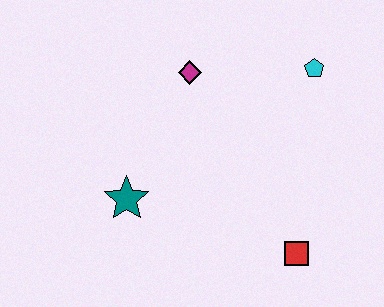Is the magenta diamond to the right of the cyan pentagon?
No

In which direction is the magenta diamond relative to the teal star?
The magenta diamond is above the teal star.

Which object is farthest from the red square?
The magenta diamond is farthest from the red square.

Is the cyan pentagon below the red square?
No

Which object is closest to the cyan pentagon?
The magenta diamond is closest to the cyan pentagon.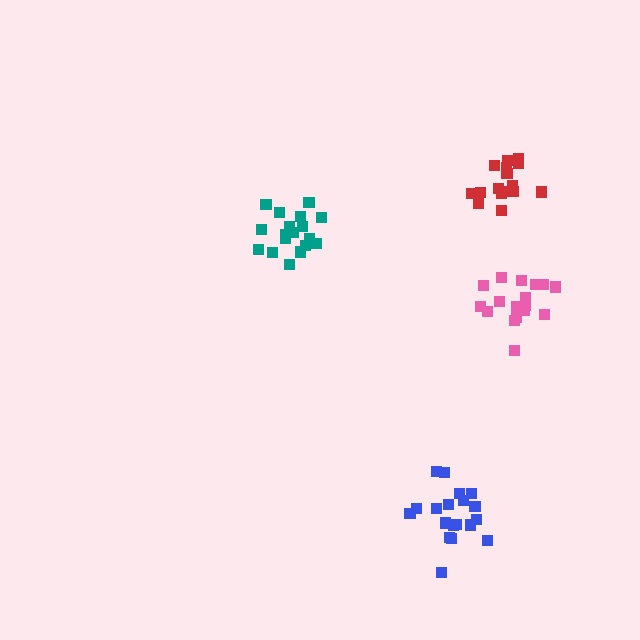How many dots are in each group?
Group 1: 17 dots, Group 2: 18 dots, Group 3: 16 dots, Group 4: 19 dots (70 total).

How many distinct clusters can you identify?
There are 4 distinct clusters.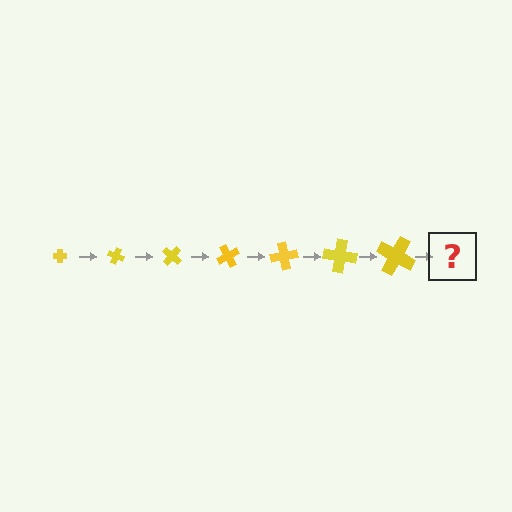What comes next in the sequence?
The next element should be a cross, larger than the previous one and rotated 140 degrees from the start.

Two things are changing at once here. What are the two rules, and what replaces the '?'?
The two rules are that the cross grows larger each step and it rotates 20 degrees each step. The '?' should be a cross, larger than the previous one and rotated 140 degrees from the start.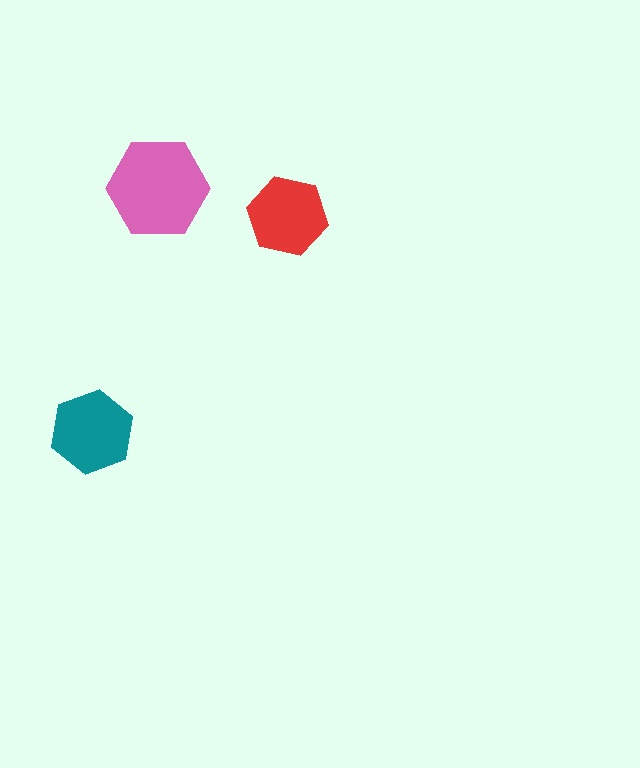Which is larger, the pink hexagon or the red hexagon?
The pink one.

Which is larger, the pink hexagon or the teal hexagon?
The pink one.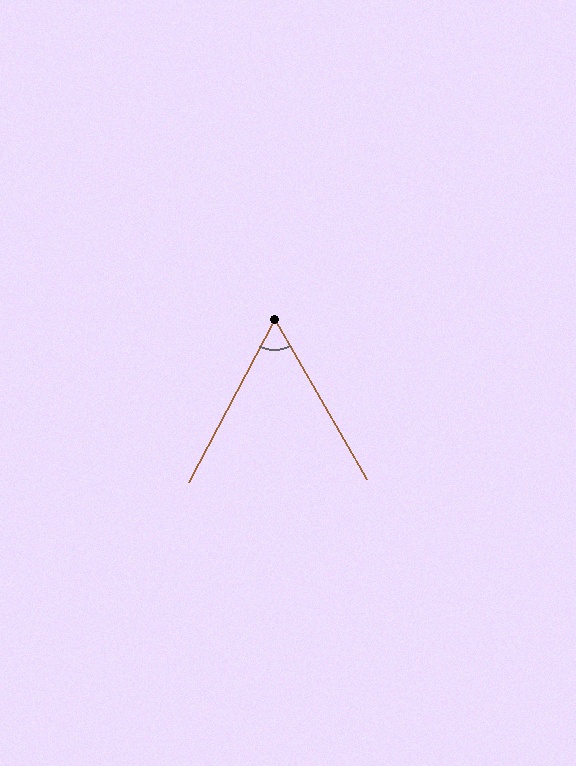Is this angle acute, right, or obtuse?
It is acute.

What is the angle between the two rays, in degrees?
Approximately 58 degrees.